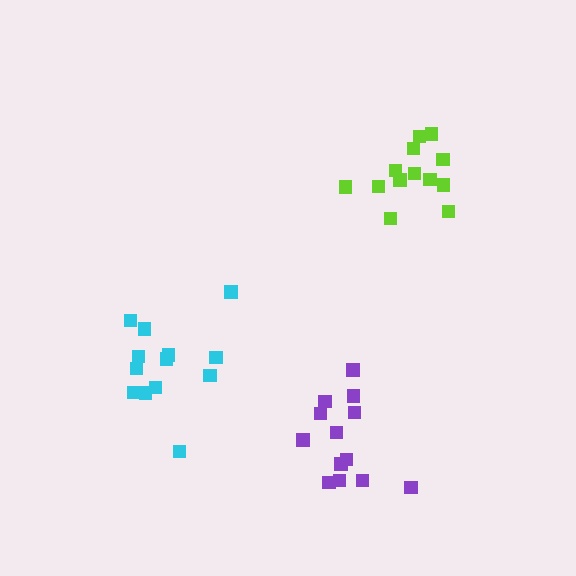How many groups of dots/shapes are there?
There are 3 groups.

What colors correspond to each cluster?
The clusters are colored: lime, cyan, purple.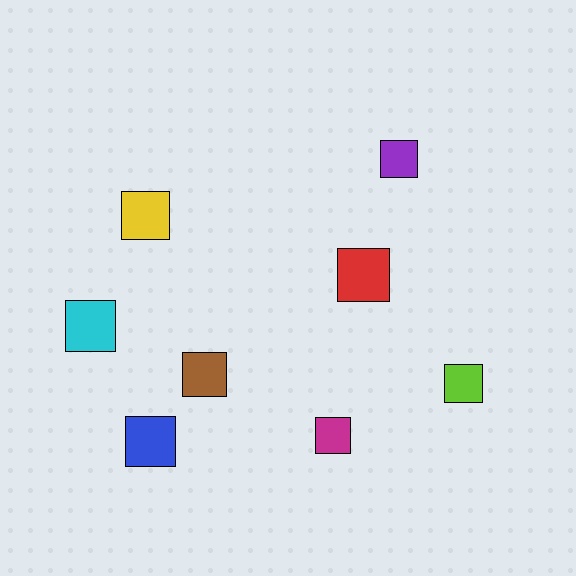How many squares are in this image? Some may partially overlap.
There are 8 squares.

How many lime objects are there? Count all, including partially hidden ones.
There is 1 lime object.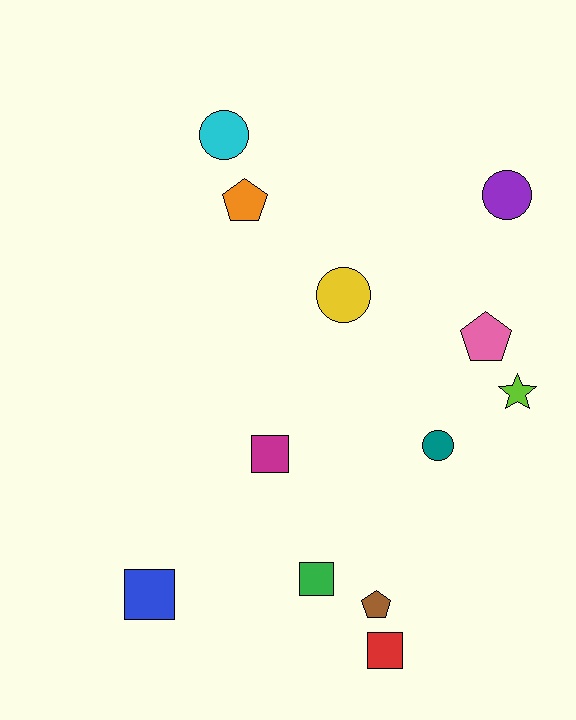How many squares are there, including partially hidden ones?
There are 4 squares.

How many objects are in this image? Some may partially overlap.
There are 12 objects.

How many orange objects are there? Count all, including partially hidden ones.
There is 1 orange object.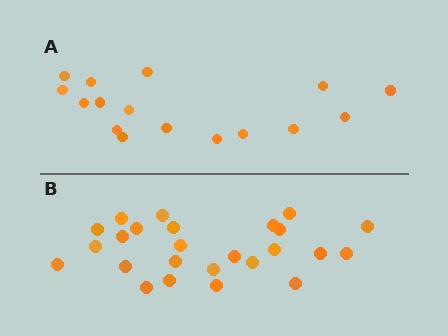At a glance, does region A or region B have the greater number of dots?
Region B (the bottom region) has more dots.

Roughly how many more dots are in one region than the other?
Region B has roughly 8 or so more dots than region A.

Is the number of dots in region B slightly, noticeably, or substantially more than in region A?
Region B has substantially more. The ratio is roughly 1.6 to 1.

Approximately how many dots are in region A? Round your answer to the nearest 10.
About 20 dots. (The exact count is 16, which rounds to 20.)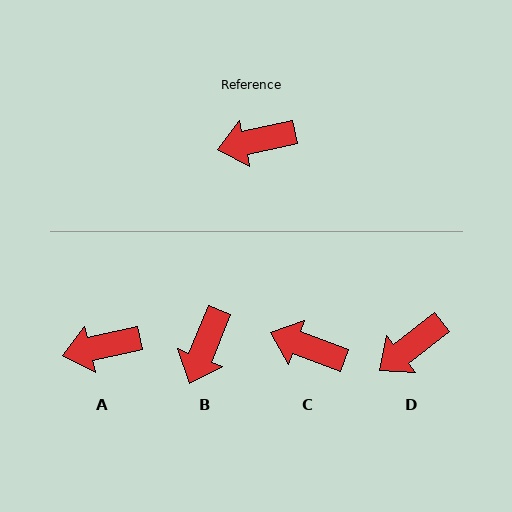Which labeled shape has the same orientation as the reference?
A.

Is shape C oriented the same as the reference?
No, it is off by about 33 degrees.